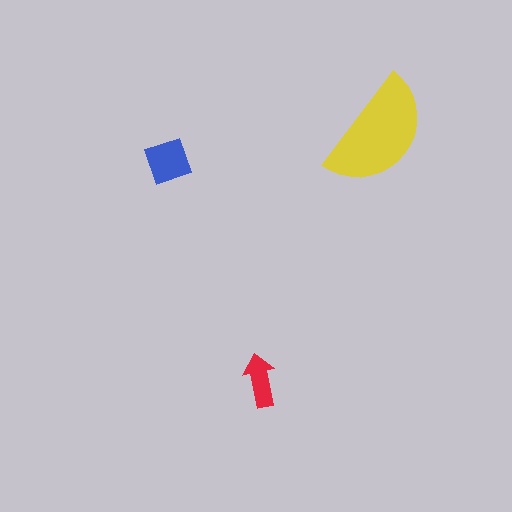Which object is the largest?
The yellow semicircle.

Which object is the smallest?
The red arrow.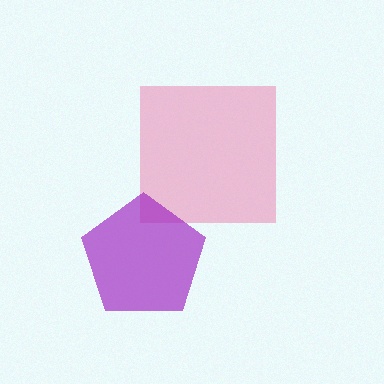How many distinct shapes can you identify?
There are 2 distinct shapes: a pink square, a purple pentagon.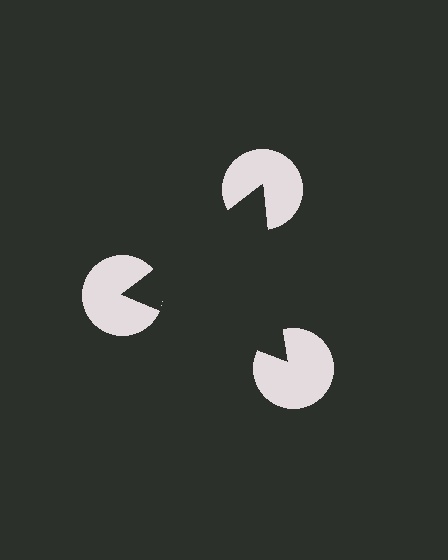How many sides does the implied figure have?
3 sides.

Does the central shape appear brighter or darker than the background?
It typically appears slightly darker than the background, even though no actual brightness change is drawn.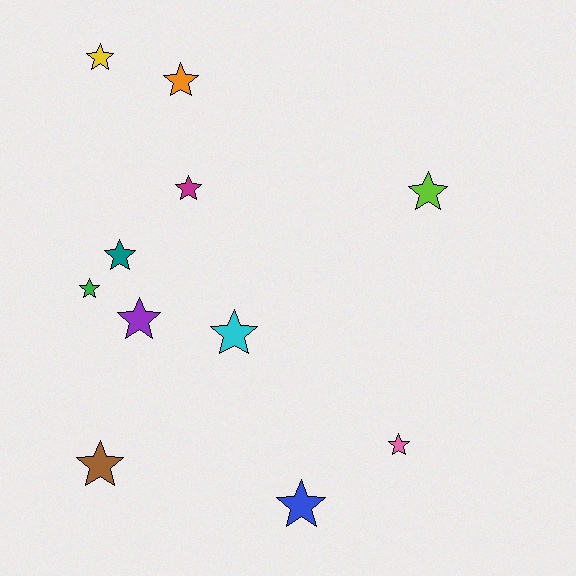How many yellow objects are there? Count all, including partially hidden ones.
There is 1 yellow object.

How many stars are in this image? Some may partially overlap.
There are 11 stars.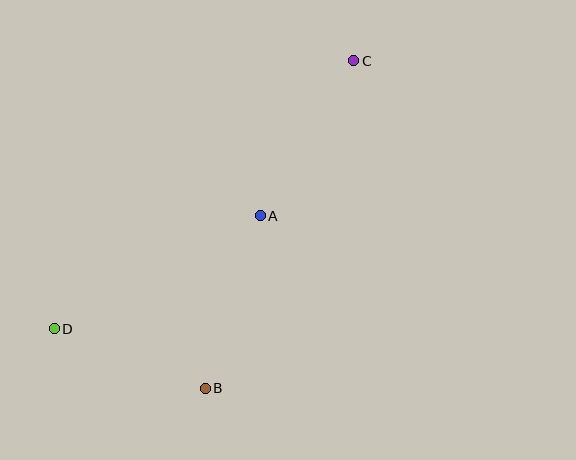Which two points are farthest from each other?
Points C and D are farthest from each other.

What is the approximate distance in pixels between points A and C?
The distance between A and C is approximately 181 pixels.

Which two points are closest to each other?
Points B and D are closest to each other.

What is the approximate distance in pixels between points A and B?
The distance between A and B is approximately 181 pixels.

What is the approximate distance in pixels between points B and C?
The distance between B and C is approximately 360 pixels.